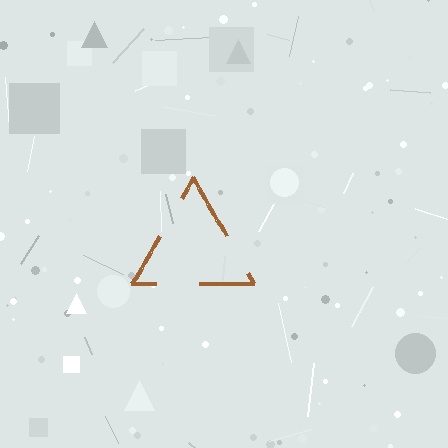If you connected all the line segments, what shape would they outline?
They would outline a triangle.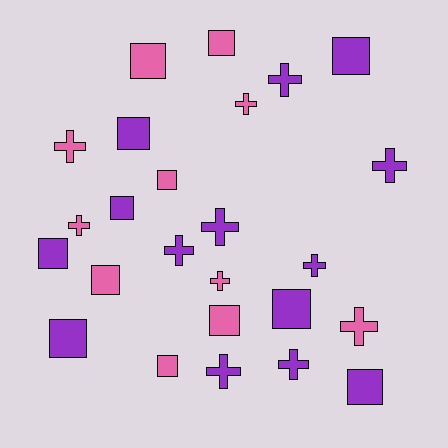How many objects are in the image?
There are 25 objects.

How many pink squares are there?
There are 6 pink squares.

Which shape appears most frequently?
Square, with 13 objects.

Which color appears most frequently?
Purple, with 14 objects.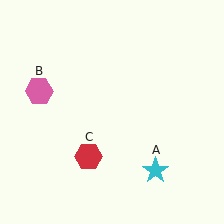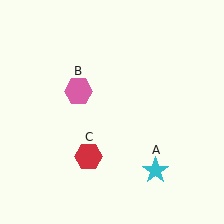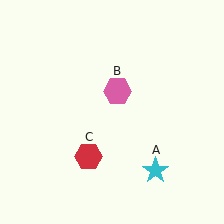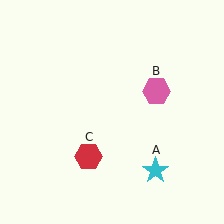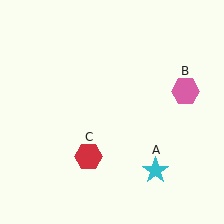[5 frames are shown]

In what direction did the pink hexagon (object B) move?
The pink hexagon (object B) moved right.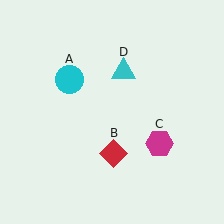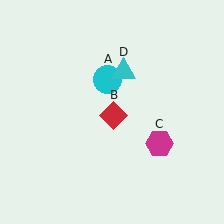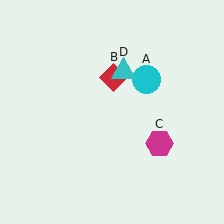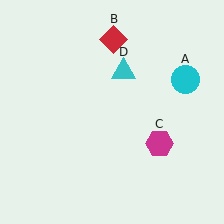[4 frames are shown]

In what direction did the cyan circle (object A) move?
The cyan circle (object A) moved right.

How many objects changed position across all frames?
2 objects changed position: cyan circle (object A), red diamond (object B).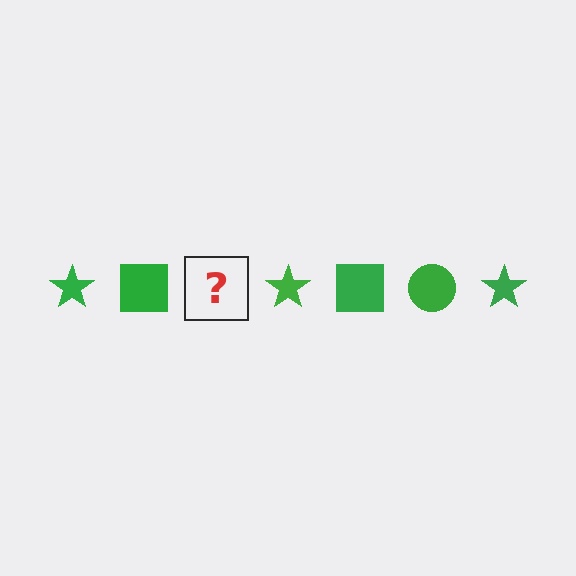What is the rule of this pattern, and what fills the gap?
The rule is that the pattern cycles through star, square, circle shapes in green. The gap should be filled with a green circle.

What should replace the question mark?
The question mark should be replaced with a green circle.